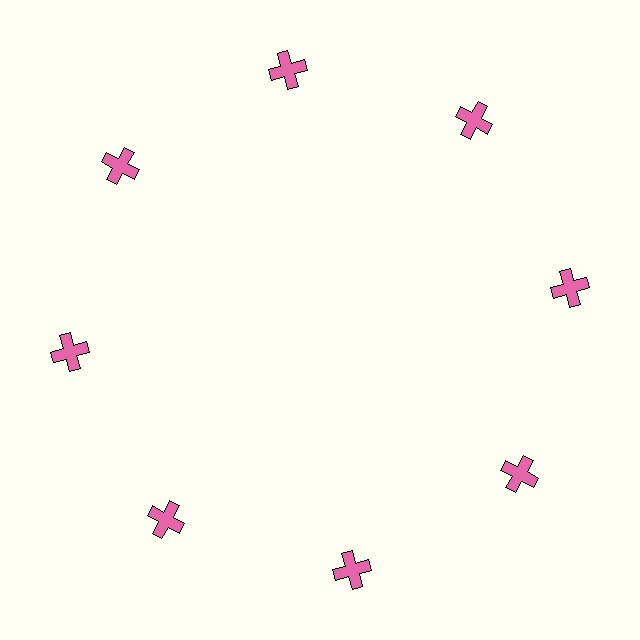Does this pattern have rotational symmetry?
Yes, this pattern has 8-fold rotational symmetry. It looks the same after rotating 45 degrees around the center.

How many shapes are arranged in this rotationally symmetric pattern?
There are 8 shapes, arranged in 8 groups of 1.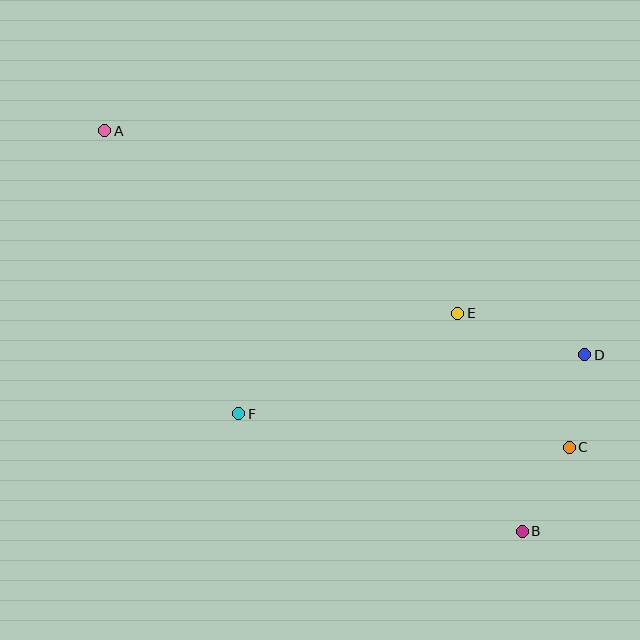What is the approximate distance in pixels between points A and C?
The distance between A and C is approximately 562 pixels.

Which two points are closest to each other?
Points C and D are closest to each other.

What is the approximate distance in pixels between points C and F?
The distance between C and F is approximately 333 pixels.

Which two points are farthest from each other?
Points A and B are farthest from each other.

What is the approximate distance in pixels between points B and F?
The distance between B and F is approximately 307 pixels.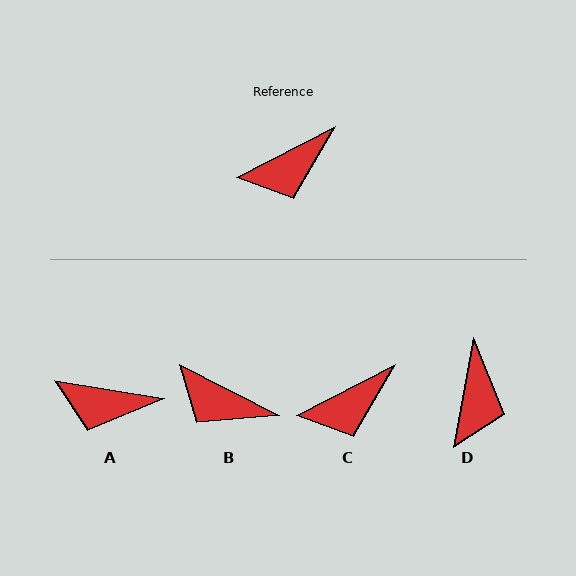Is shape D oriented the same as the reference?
No, it is off by about 52 degrees.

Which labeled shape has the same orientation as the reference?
C.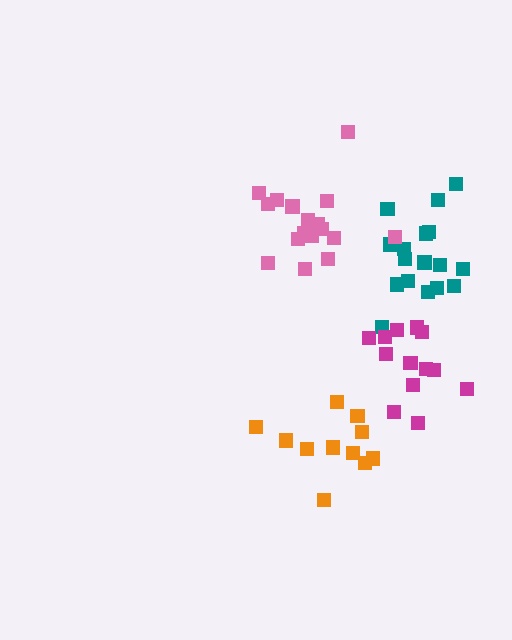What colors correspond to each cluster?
The clusters are colored: teal, magenta, orange, pink.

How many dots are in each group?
Group 1: 17 dots, Group 2: 13 dots, Group 3: 11 dots, Group 4: 17 dots (58 total).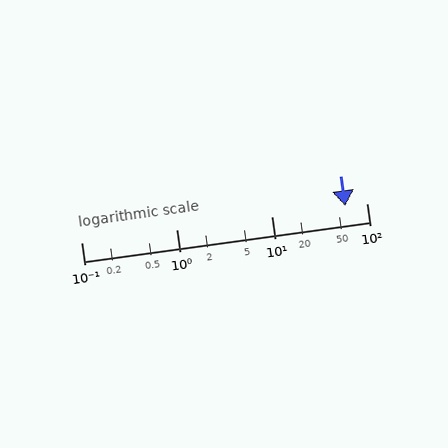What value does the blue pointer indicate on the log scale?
The pointer indicates approximately 60.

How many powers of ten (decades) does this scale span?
The scale spans 3 decades, from 0.1 to 100.